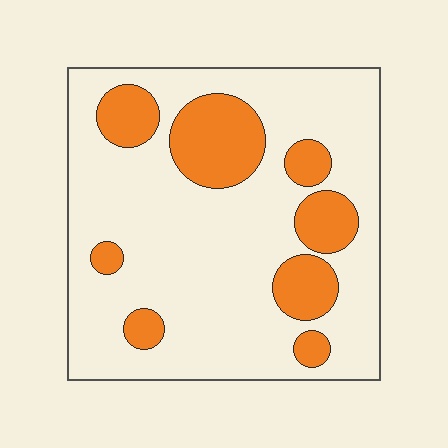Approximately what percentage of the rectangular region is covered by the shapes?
Approximately 25%.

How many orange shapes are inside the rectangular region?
8.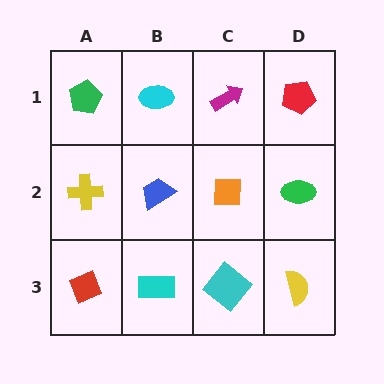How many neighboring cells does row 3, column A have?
2.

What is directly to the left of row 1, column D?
A magenta arrow.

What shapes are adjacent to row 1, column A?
A yellow cross (row 2, column A), a cyan ellipse (row 1, column B).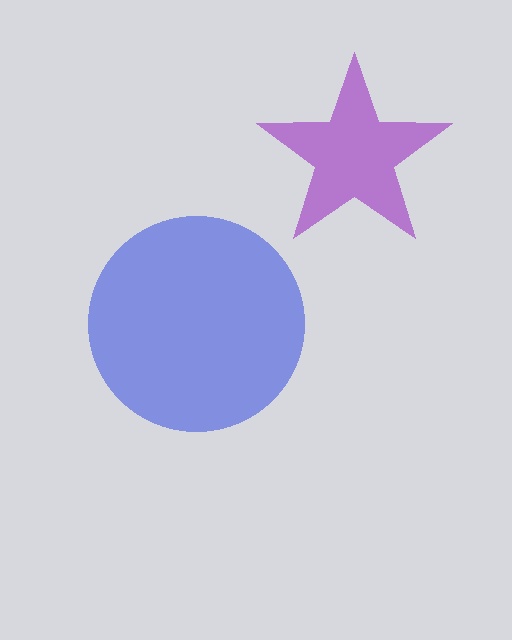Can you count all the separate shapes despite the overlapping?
Yes, there are 2 separate shapes.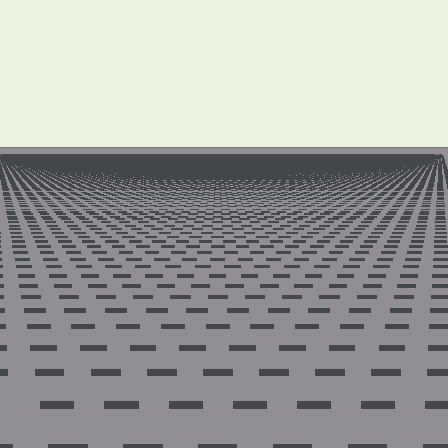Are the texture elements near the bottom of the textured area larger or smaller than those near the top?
Larger. Near the bottom, elements are closer to the viewer and appear at a bigger on-screen size.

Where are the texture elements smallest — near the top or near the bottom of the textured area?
Near the top.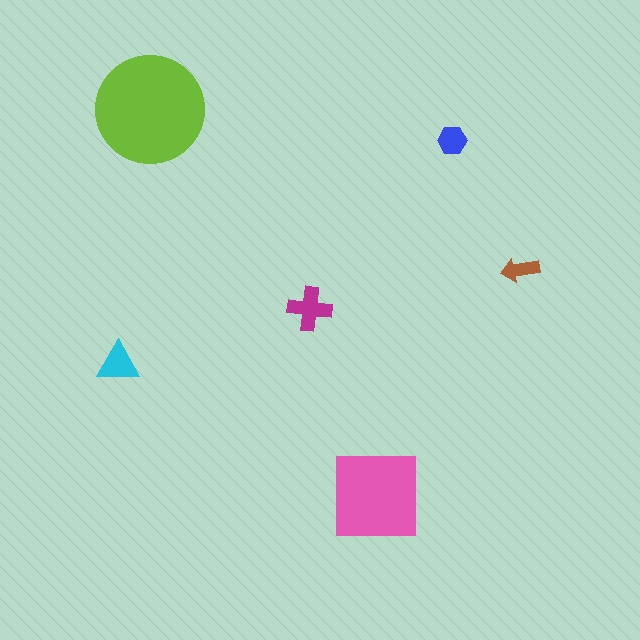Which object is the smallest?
The brown arrow.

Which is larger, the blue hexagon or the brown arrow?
The blue hexagon.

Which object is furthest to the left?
The cyan triangle is leftmost.